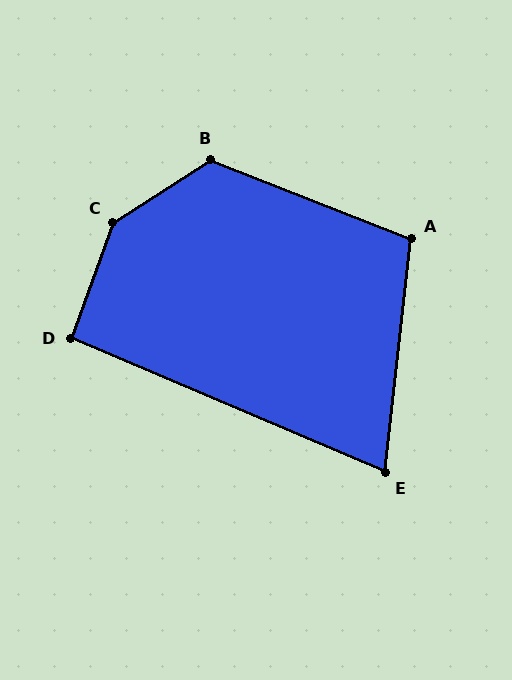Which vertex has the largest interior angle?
C, at approximately 142 degrees.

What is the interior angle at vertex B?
Approximately 126 degrees (obtuse).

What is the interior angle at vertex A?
Approximately 105 degrees (obtuse).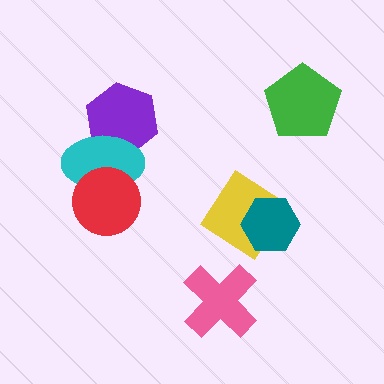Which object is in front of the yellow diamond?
The teal hexagon is in front of the yellow diamond.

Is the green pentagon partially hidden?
No, no other shape covers it.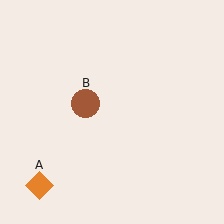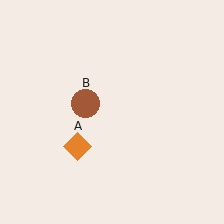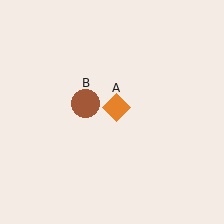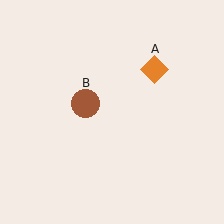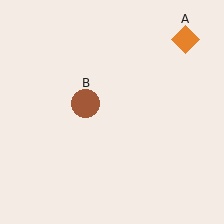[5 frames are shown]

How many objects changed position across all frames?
1 object changed position: orange diamond (object A).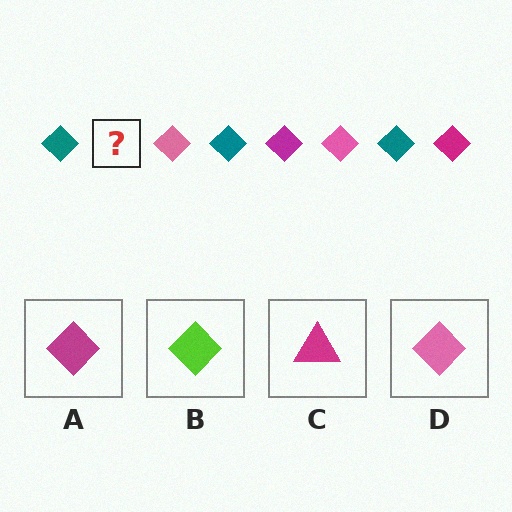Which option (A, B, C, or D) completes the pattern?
A.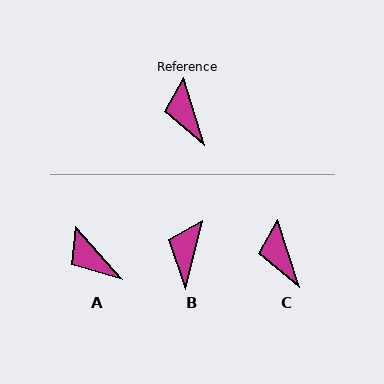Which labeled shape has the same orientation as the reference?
C.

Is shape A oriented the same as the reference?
No, it is off by about 24 degrees.